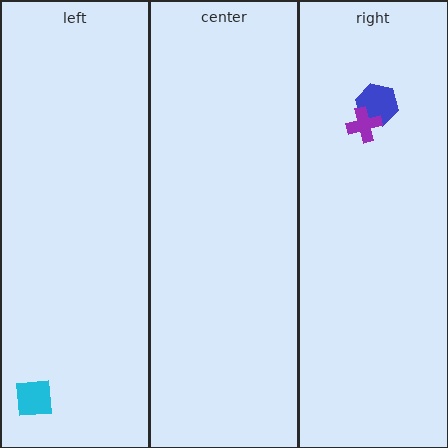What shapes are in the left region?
The cyan square.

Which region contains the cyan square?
The left region.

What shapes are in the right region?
The blue hexagon, the purple cross.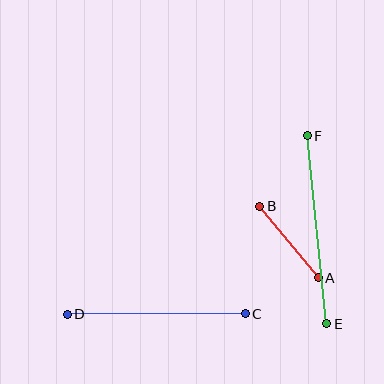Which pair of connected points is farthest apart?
Points E and F are farthest apart.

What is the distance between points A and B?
The distance is approximately 93 pixels.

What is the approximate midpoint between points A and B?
The midpoint is at approximately (289, 242) pixels.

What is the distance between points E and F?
The distance is approximately 189 pixels.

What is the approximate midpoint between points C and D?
The midpoint is at approximately (156, 314) pixels.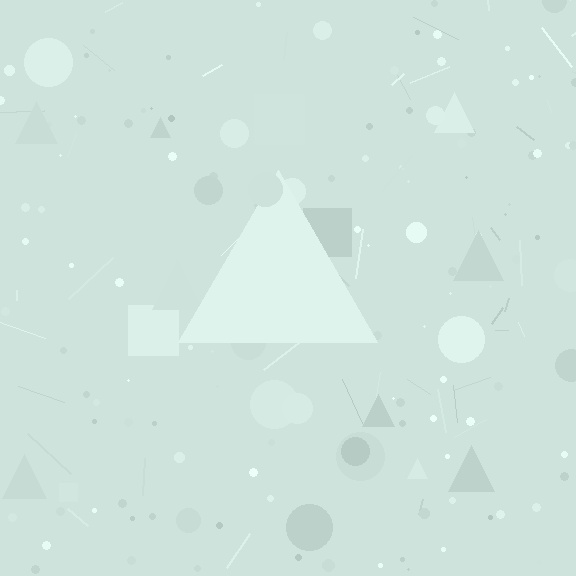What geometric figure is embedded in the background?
A triangle is embedded in the background.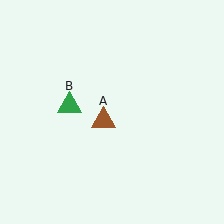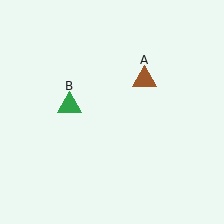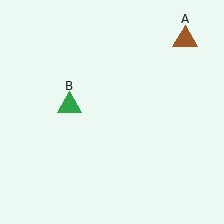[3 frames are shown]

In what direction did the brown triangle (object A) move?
The brown triangle (object A) moved up and to the right.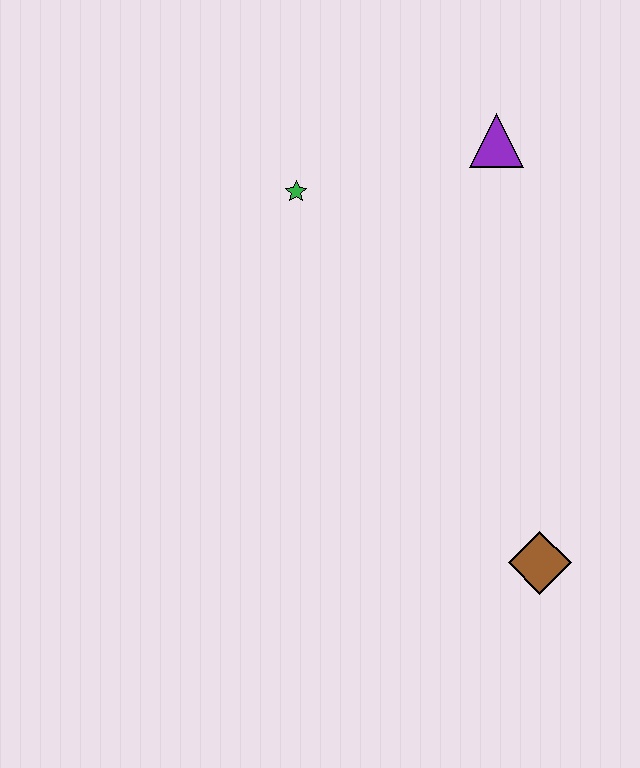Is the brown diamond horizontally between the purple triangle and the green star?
No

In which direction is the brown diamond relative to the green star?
The brown diamond is below the green star.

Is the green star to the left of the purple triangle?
Yes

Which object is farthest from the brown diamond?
The green star is farthest from the brown diamond.